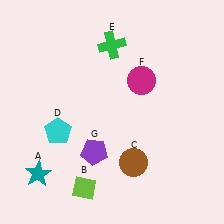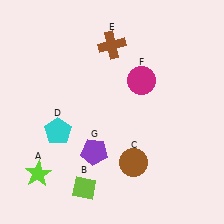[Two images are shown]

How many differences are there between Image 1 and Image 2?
There are 2 differences between the two images.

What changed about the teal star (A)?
In Image 1, A is teal. In Image 2, it changed to lime.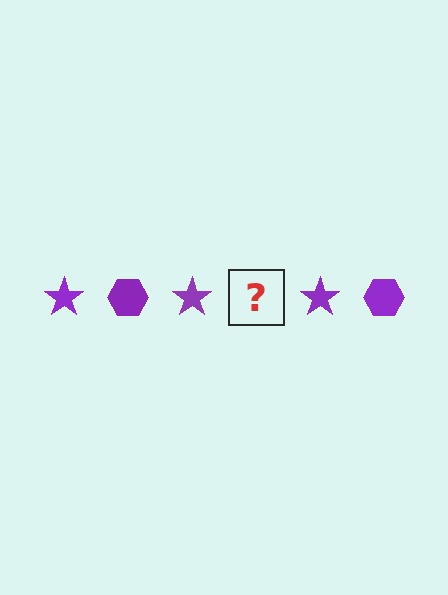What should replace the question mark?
The question mark should be replaced with a purple hexagon.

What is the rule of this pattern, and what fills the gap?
The rule is that the pattern cycles through star, hexagon shapes in purple. The gap should be filled with a purple hexagon.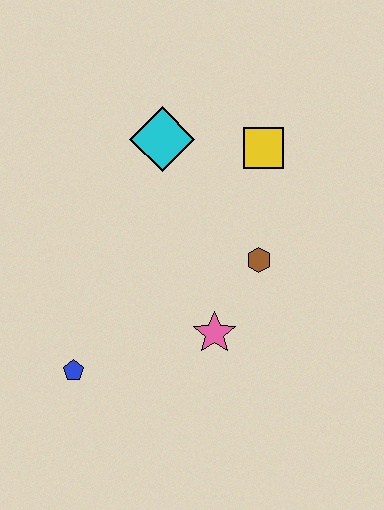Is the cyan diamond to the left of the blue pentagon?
No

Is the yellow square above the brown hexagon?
Yes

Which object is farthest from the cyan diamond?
The blue pentagon is farthest from the cyan diamond.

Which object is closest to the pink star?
The brown hexagon is closest to the pink star.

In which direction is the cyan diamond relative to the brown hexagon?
The cyan diamond is above the brown hexagon.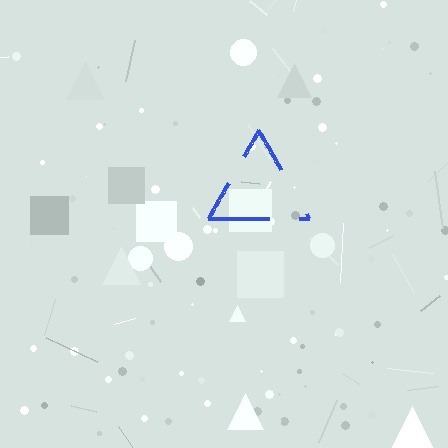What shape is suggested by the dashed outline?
The dashed outline suggests a triangle.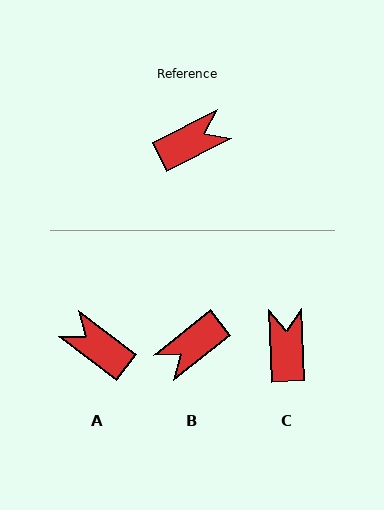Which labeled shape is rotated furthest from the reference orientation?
B, about 168 degrees away.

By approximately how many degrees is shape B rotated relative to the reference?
Approximately 168 degrees clockwise.